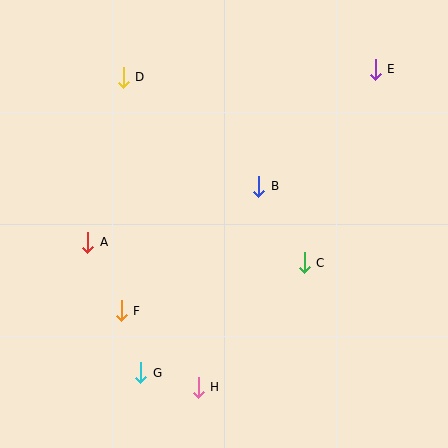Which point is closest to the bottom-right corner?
Point C is closest to the bottom-right corner.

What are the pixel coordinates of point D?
Point D is at (123, 77).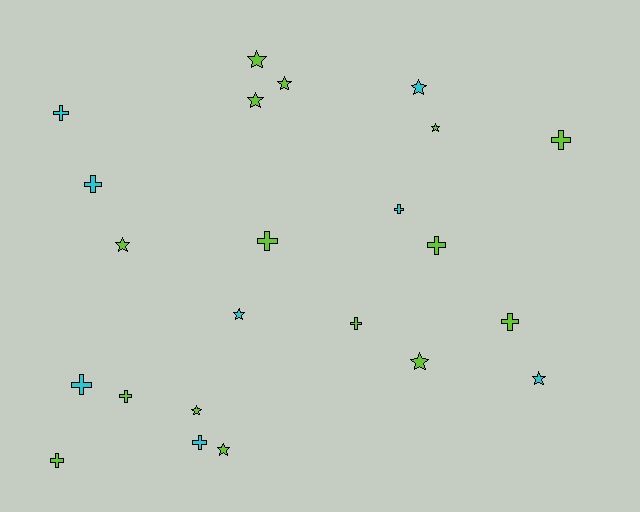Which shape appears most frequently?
Cross, with 12 objects.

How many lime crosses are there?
There are 7 lime crosses.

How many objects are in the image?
There are 23 objects.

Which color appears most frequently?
Lime, with 15 objects.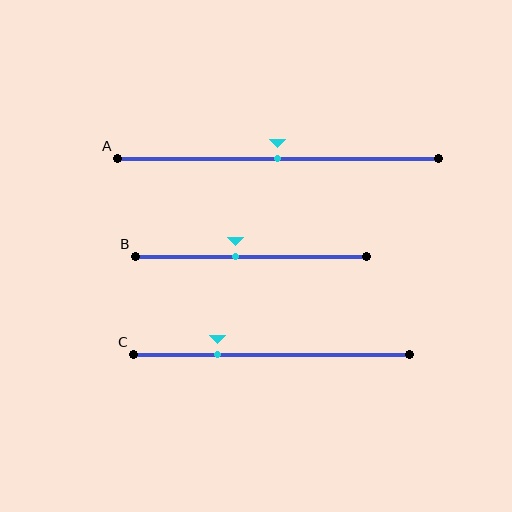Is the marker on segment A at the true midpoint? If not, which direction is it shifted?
Yes, the marker on segment A is at the true midpoint.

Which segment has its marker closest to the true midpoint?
Segment A has its marker closest to the true midpoint.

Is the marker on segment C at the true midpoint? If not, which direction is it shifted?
No, the marker on segment C is shifted to the left by about 19% of the segment length.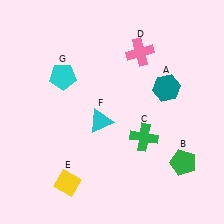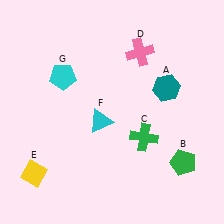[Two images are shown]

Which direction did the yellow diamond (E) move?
The yellow diamond (E) moved left.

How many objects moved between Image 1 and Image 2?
1 object moved between the two images.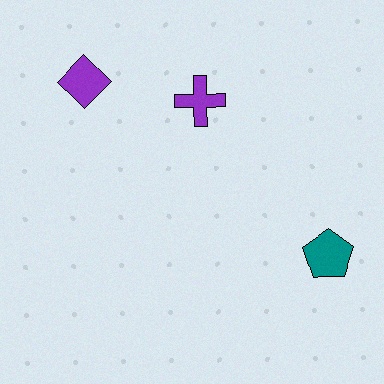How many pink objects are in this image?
There are no pink objects.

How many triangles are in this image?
There are no triangles.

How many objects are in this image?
There are 3 objects.